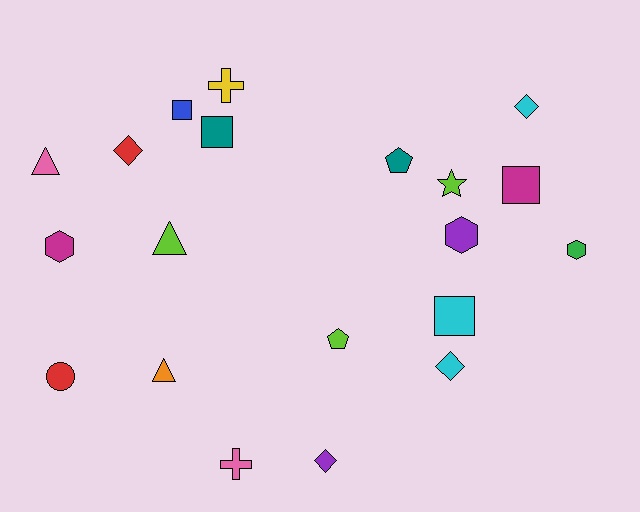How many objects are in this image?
There are 20 objects.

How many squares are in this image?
There are 4 squares.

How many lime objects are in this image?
There are 3 lime objects.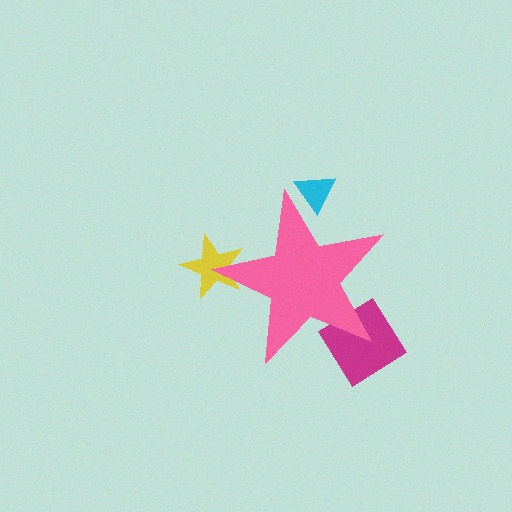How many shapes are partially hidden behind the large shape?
3 shapes are partially hidden.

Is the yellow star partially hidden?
Yes, the yellow star is partially hidden behind the pink star.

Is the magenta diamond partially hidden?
Yes, the magenta diamond is partially hidden behind the pink star.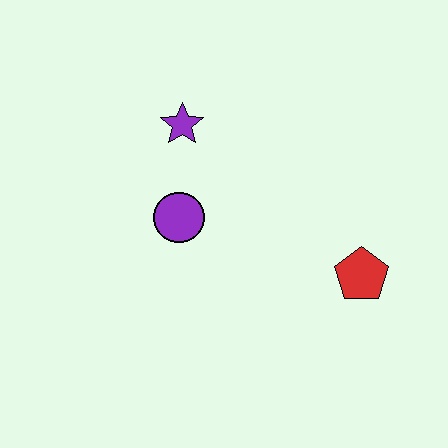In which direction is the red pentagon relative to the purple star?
The red pentagon is to the right of the purple star.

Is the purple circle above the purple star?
No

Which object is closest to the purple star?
The purple circle is closest to the purple star.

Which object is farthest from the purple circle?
The red pentagon is farthest from the purple circle.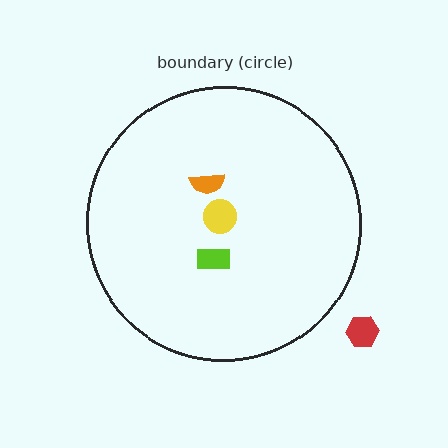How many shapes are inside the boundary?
3 inside, 1 outside.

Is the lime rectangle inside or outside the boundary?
Inside.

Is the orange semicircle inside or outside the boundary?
Inside.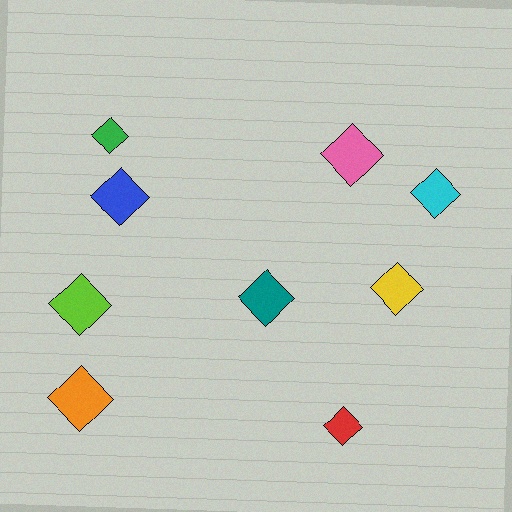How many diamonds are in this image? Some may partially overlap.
There are 9 diamonds.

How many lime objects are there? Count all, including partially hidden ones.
There is 1 lime object.